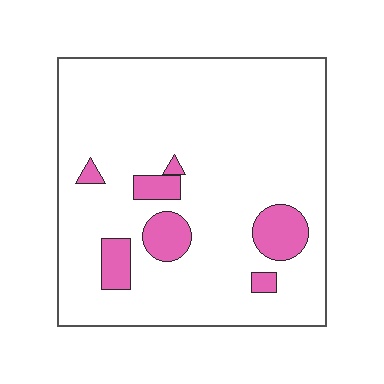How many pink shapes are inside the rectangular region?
7.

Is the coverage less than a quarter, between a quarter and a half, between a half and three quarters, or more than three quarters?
Less than a quarter.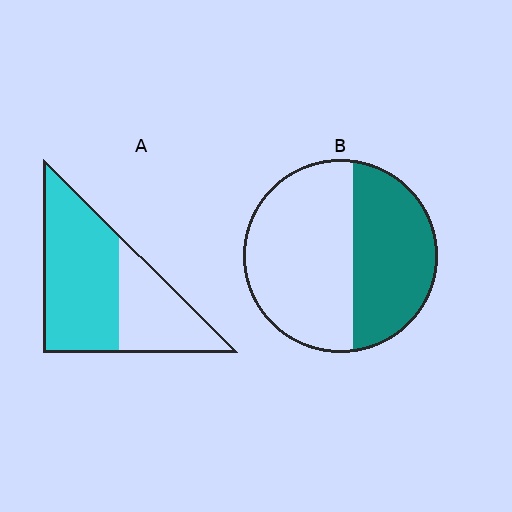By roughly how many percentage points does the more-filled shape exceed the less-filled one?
By roughly 20 percentage points (A over B).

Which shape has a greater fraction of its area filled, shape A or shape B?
Shape A.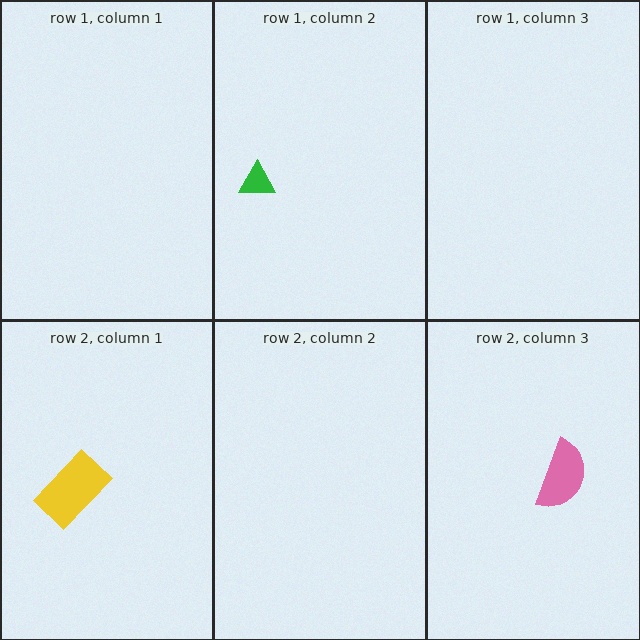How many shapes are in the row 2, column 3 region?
1.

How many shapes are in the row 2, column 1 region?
1.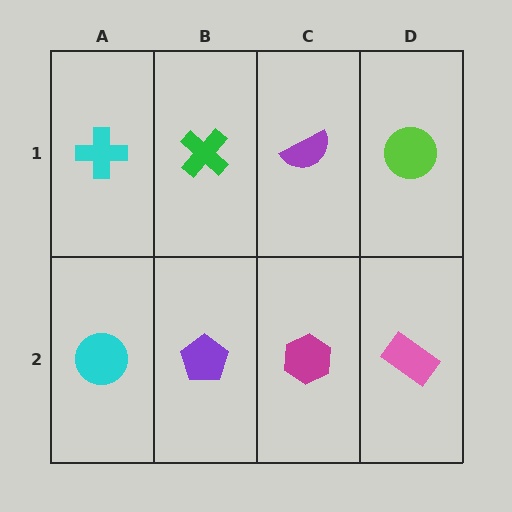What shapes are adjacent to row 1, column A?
A cyan circle (row 2, column A), a green cross (row 1, column B).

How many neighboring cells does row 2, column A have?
2.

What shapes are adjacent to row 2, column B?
A green cross (row 1, column B), a cyan circle (row 2, column A), a magenta hexagon (row 2, column C).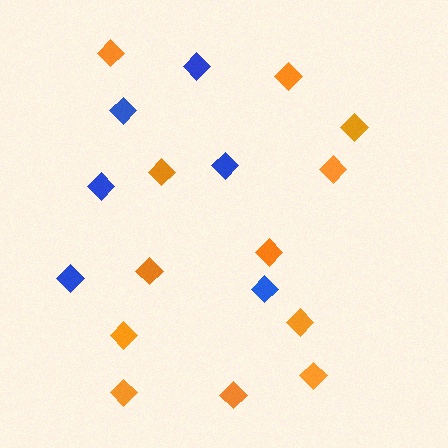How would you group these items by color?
There are 2 groups: one group of orange diamonds (12) and one group of blue diamonds (6).